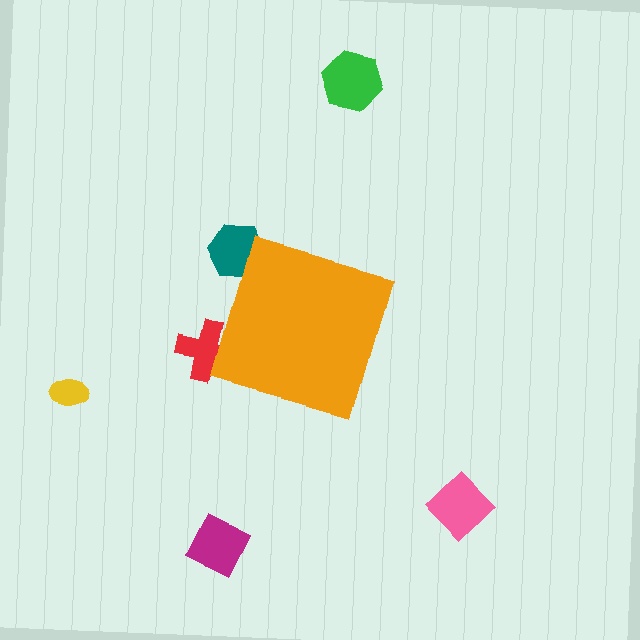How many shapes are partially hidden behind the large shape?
2 shapes are partially hidden.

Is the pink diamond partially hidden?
No, the pink diamond is fully visible.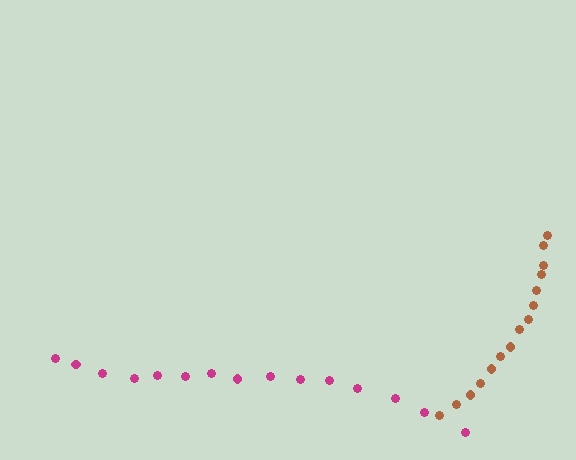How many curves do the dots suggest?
There are 2 distinct paths.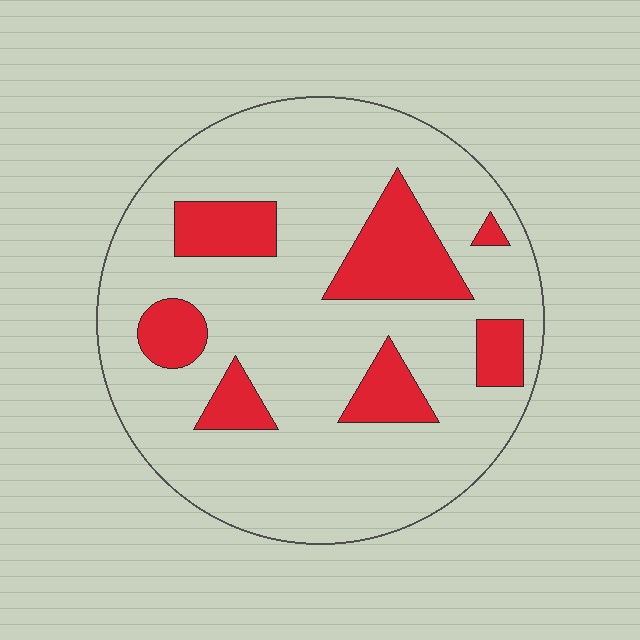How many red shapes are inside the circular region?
7.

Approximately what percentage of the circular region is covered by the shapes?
Approximately 20%.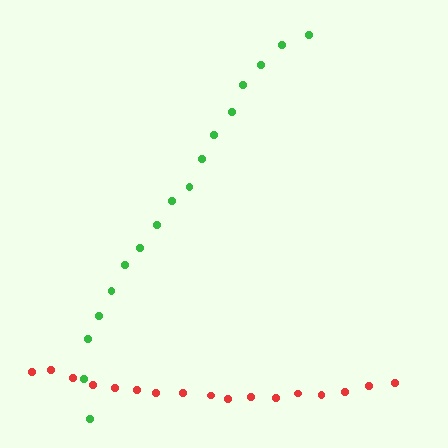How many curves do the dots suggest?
There are 2 distinct paths.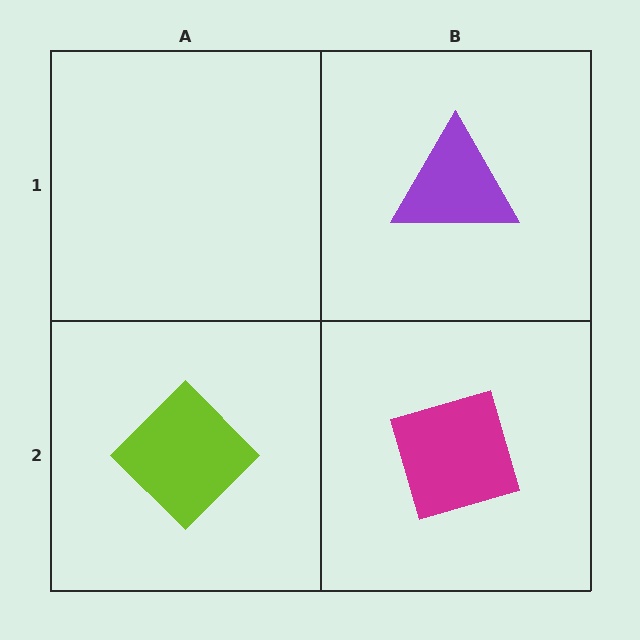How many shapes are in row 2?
2 shapes.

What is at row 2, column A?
A lime diamond.